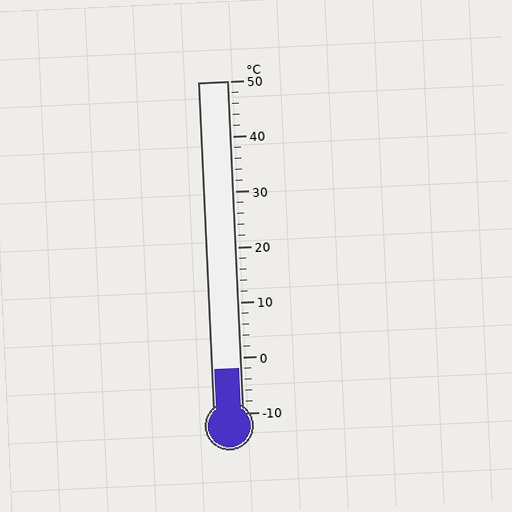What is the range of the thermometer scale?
The thermometer scale ranges from -10°C to 50°C.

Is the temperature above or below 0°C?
The temperature is below 0°C.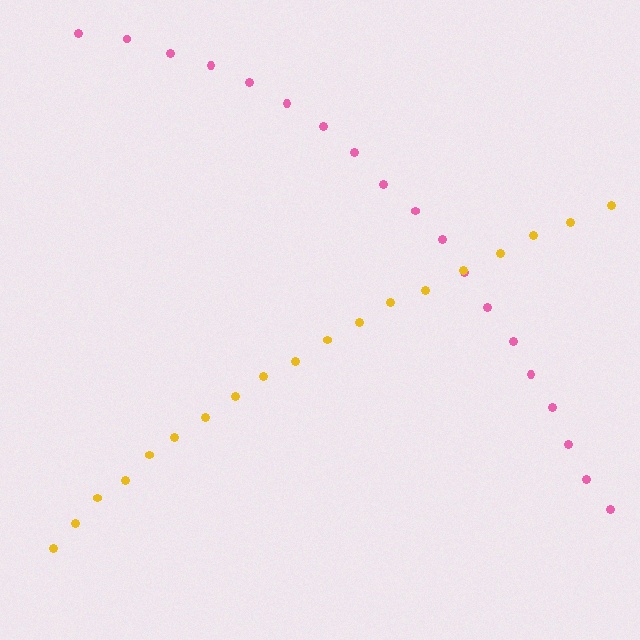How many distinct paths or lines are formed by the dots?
There are 2 distinct paths.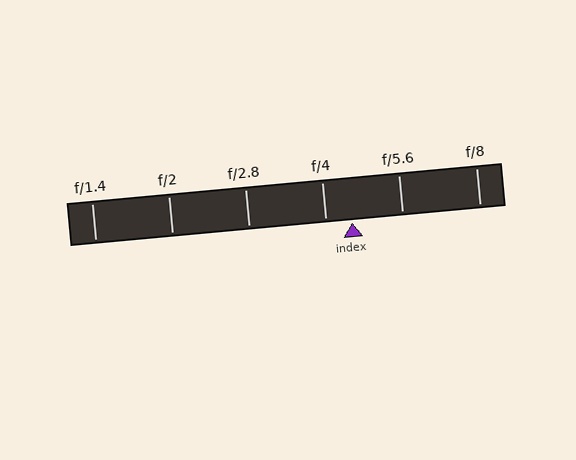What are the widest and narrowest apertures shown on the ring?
The widest aperture shown is f/1.4 and the narrowest is f/8.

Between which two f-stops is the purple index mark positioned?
The index mark is between f/4 and f/5.6.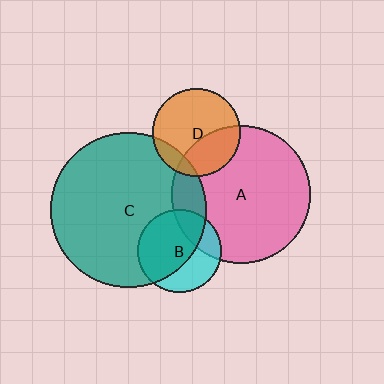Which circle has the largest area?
Circle C (teal).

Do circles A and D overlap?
Yes.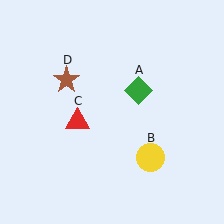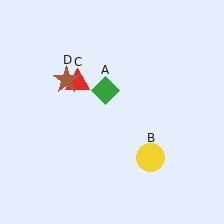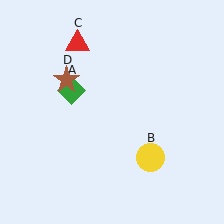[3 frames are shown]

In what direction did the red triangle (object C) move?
The red triangle (object C) moved up.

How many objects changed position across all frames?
2 objects changed position: green diamond (object A), red triangle (object C).